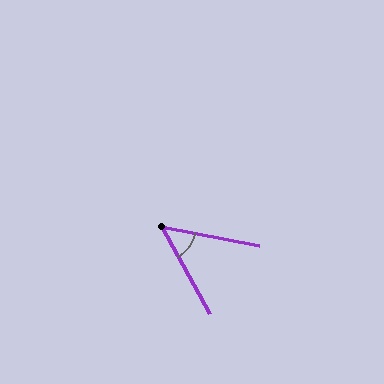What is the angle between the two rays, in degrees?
Approximately 50 degrees.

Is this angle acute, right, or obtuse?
It is acute.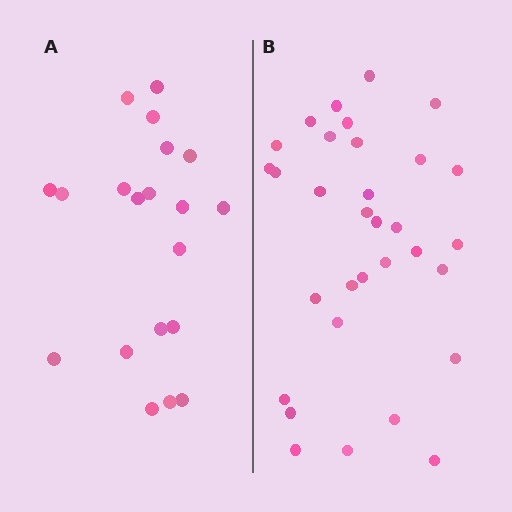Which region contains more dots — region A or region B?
Region B (the right region) has more dots.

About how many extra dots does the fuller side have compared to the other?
Region B has roughly 12 or so more dots than region A.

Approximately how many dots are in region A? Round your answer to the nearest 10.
About 20 dots.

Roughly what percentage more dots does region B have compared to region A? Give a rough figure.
About 60% more.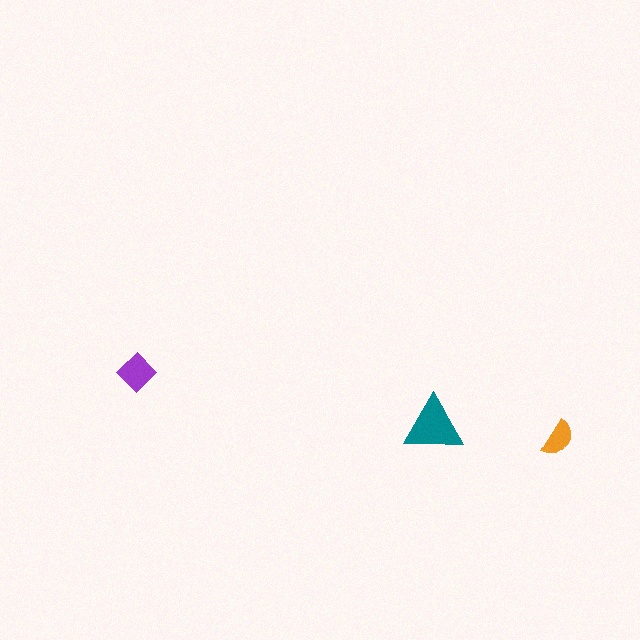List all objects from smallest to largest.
The orange semicircle, the purple diamond, the teal triangle.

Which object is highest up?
The purple diamond is topmost.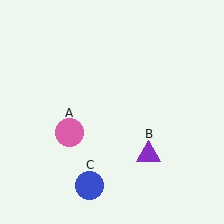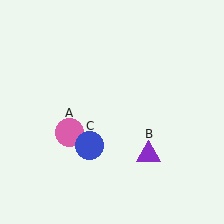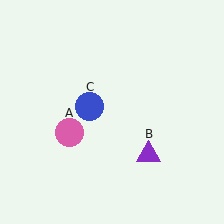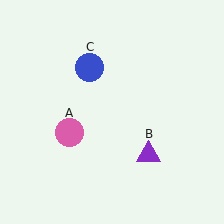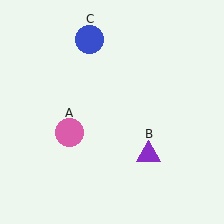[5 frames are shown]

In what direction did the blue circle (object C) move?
The blue circle (object C) moved up.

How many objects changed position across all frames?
1 object changed position: blue circle (object C).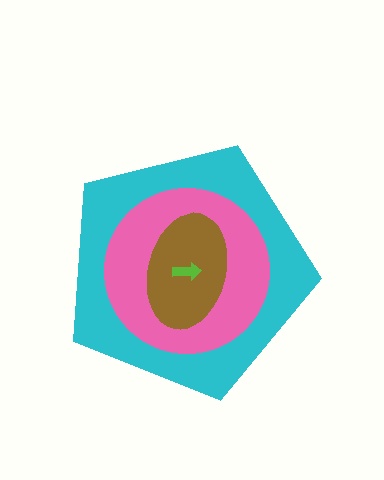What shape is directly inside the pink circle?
The brown ellipse.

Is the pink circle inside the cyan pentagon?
Yes.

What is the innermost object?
The lime arrow.